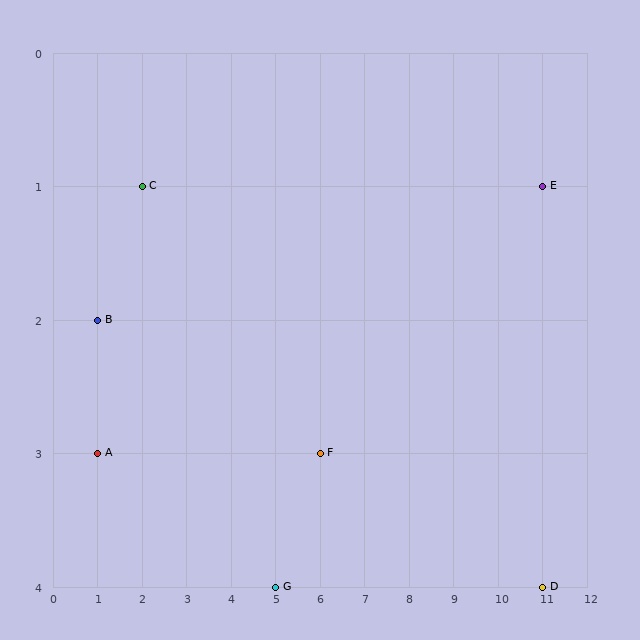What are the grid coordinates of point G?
Point G is at grid coordinates (5, 4).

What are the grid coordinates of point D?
Point D is at grid coordinates (11, 4).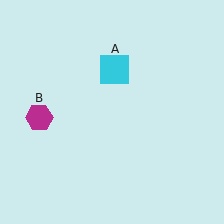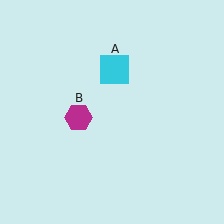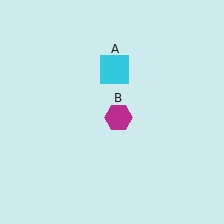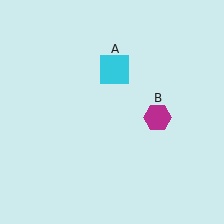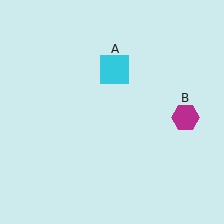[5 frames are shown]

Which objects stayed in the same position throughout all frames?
Cyan square (object A) remained stationary.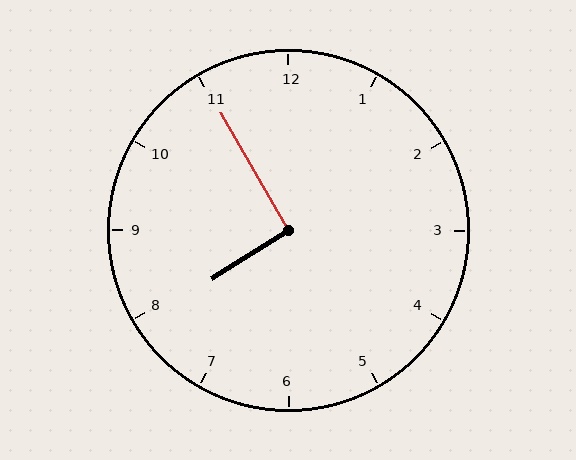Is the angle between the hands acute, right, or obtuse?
It is right.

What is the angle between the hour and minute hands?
Approximately 92 degrees.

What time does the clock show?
7:55.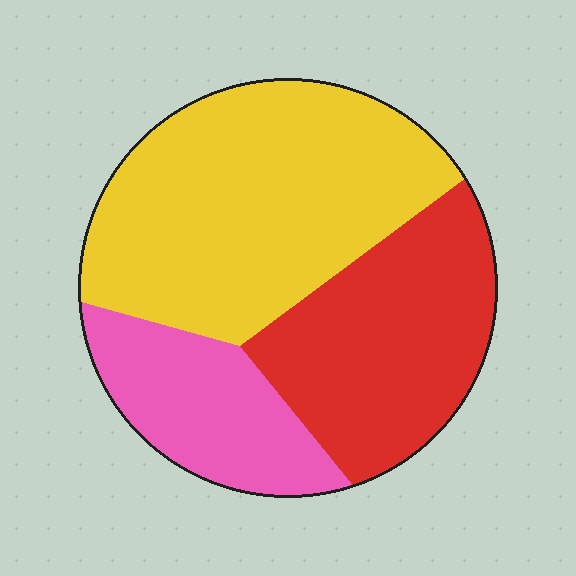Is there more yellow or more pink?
Yellow.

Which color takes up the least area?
Pink, at roughly 20%.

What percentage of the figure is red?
Red covers 32% of the figure.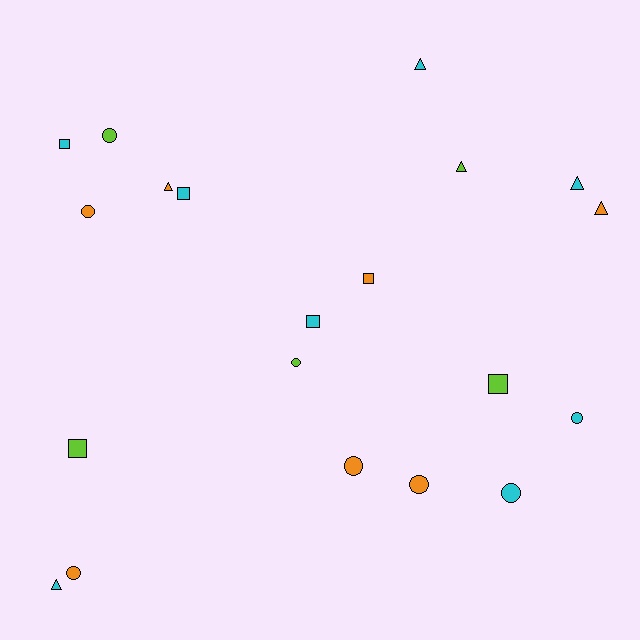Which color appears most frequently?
Cyan, with 8 objects.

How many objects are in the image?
There are 20 objects.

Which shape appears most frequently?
Circle, with 8 objects.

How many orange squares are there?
There is 1 orange square.